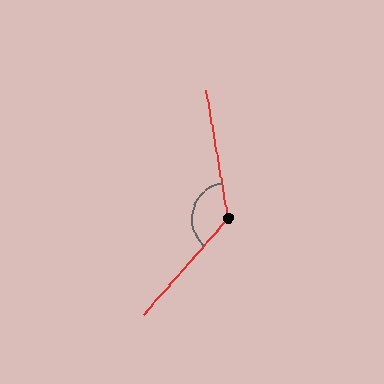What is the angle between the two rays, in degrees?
Approximately 129 degrees.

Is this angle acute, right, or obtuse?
It is obtuse.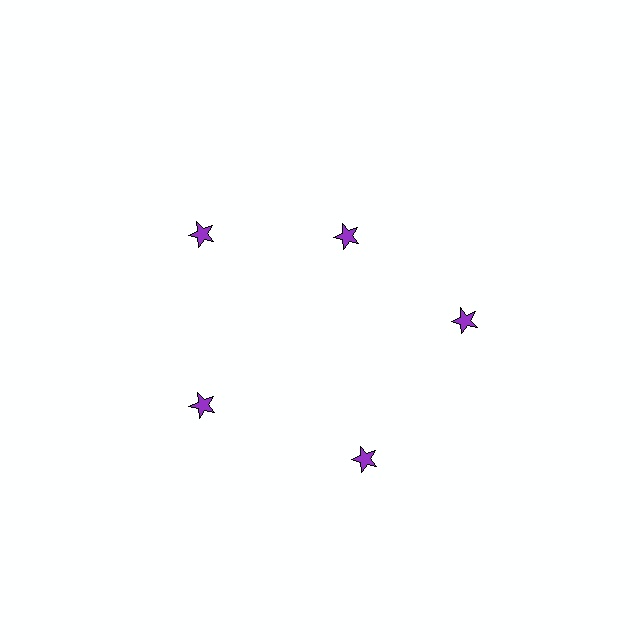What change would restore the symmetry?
The symmetry would be restored by moving it outward, back onto the ring so that all 5 stars sit at equal angles and equal distance from the center.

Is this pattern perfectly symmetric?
No. The 5 purple stars are arranged in a ring, but one element near the 1 o'clock position is pulled inward toward the center, breaking the 5-fold rotational symmetry.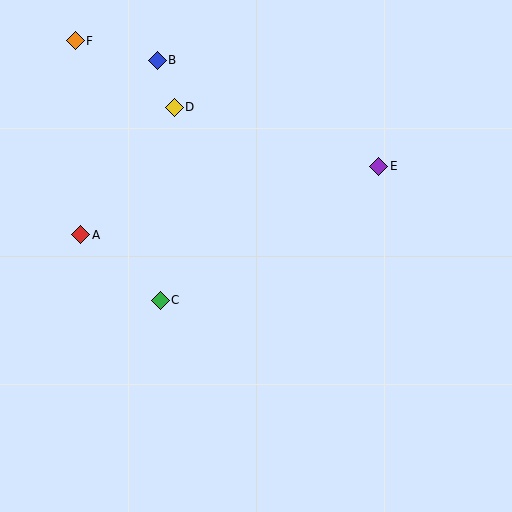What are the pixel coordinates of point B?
Point B is at (157, 60).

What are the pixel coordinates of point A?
Point A is at (81, 235).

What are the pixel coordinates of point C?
Point C is at (160, 300).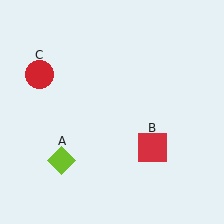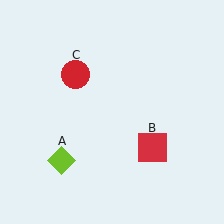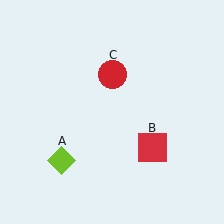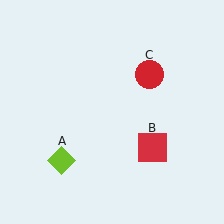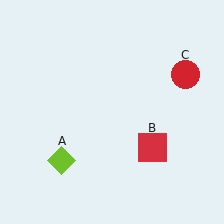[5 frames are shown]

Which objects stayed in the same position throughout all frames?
Lime diamond (object A) and red square (object B) remained stationary.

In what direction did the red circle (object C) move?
The red circle (object C) moved right.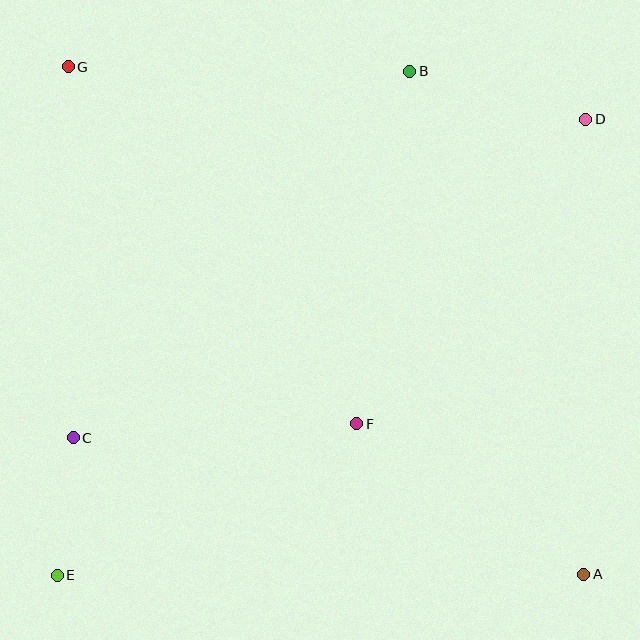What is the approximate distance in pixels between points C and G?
The distance between C and G is approximately 371 pixels.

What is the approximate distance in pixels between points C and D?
The distance between C and D is approximately 603 pixels.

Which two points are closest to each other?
Points C and E are closest to each other.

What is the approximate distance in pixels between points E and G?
The distance between E and G is approximately 508 pixels.